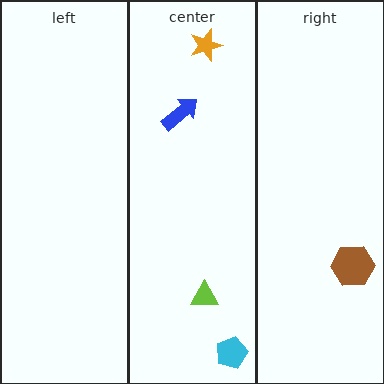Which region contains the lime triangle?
The center region.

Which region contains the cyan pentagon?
The center region.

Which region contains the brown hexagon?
The right region.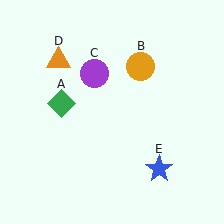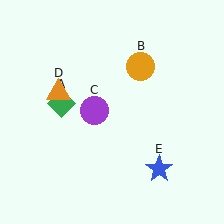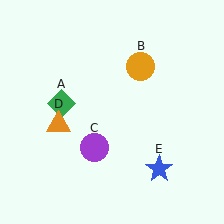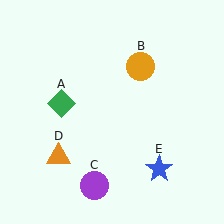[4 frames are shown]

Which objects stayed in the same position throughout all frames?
Green diamond (object A) and orange circle (object B) and blue star (object E) remained stationary.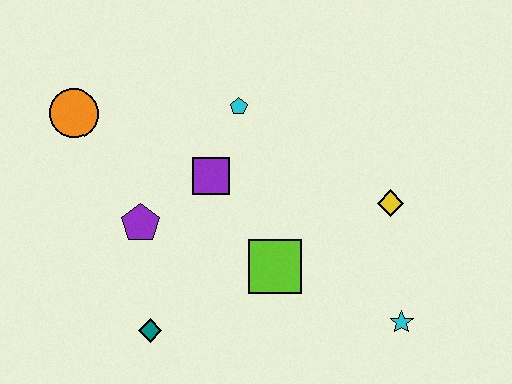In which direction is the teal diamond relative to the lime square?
The teal diamond is to the left of the lime square.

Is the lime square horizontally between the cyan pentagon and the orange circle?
No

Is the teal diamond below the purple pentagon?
Yes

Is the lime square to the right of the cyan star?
No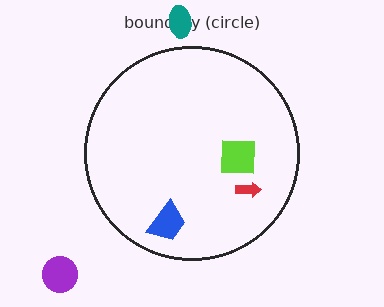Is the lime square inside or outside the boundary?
Inside.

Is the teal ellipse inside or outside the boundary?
Outside.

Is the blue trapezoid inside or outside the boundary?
Inside.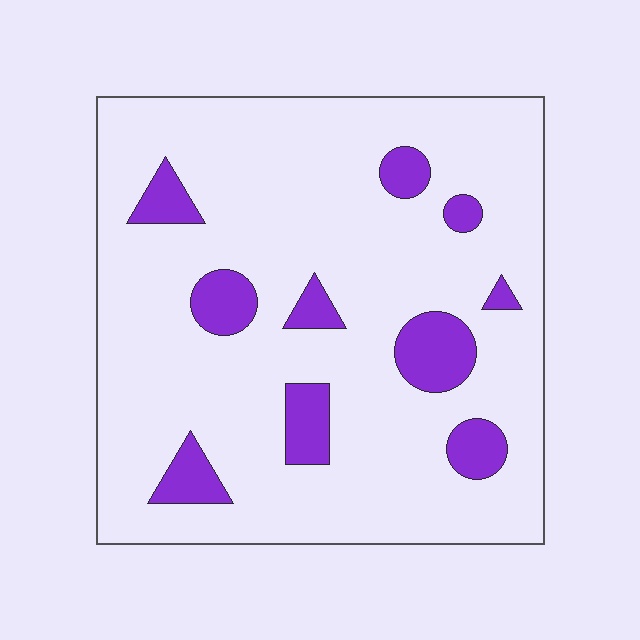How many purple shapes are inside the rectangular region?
10.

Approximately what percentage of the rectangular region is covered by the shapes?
Approximately 15%.